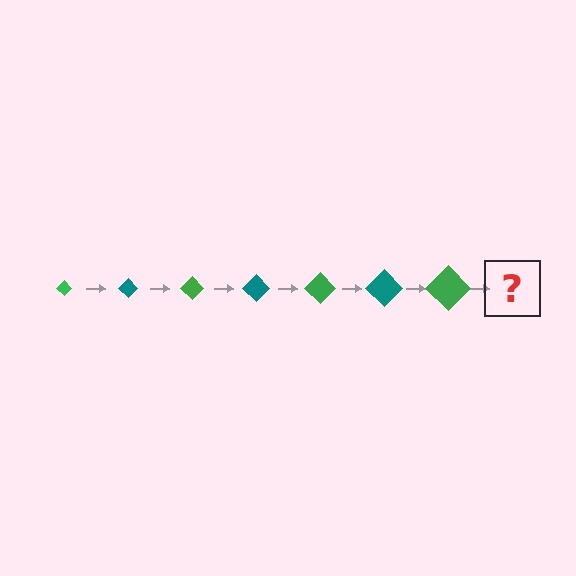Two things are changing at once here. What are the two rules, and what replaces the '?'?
The two rules are that the diamond grows larger each step and the color cycles through green and teal. The '?' should be a teal diamond, larger than the previous one.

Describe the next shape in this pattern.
It should be a teal diamond, larger than the previous one.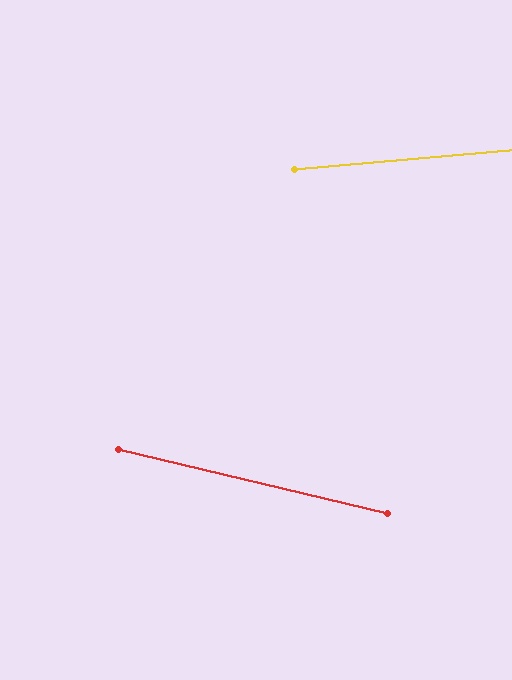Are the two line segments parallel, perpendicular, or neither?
Neither parallel nor perpendicular — they differ by about 19°.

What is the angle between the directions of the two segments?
Approximately 19 degrees.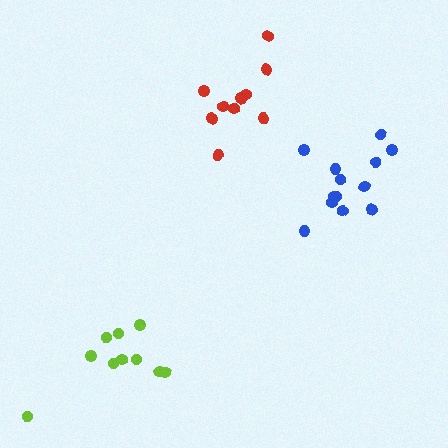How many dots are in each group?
Group 1: 10 dots, Group 2: 10 dots, Group 3: 13 dots (33 total).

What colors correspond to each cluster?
The clusters are colored: red, lime, blue.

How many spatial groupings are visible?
There are 3 spatial groupings.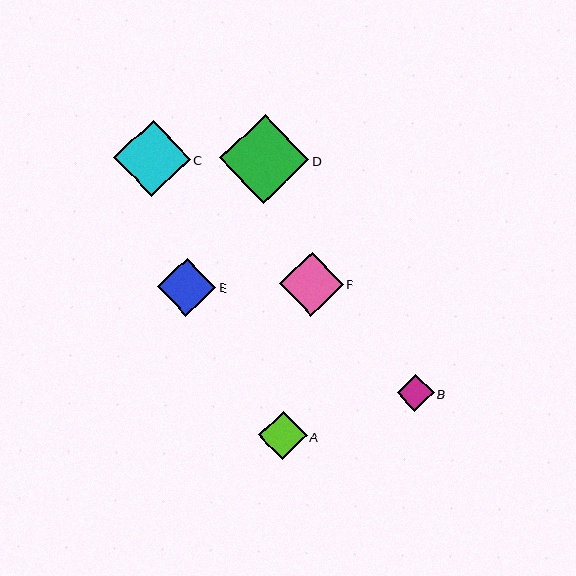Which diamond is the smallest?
Diamond B is the smallest with a size of approximately 37 pixels.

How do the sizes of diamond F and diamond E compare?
Diamond F and diamond E are approximately the same size.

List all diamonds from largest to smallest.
From largest to smallest: D, C, F, E, A, B.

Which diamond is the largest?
Diamond D is the largest with a size of approximately 89 pixels.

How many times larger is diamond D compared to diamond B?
Diamond D is approximately 2.4 times the size of diamond B.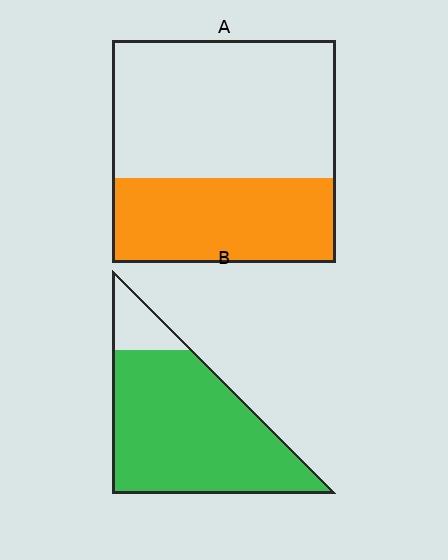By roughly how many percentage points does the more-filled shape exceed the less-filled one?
By roughly 50 percentage points (B over A).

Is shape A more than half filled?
No.